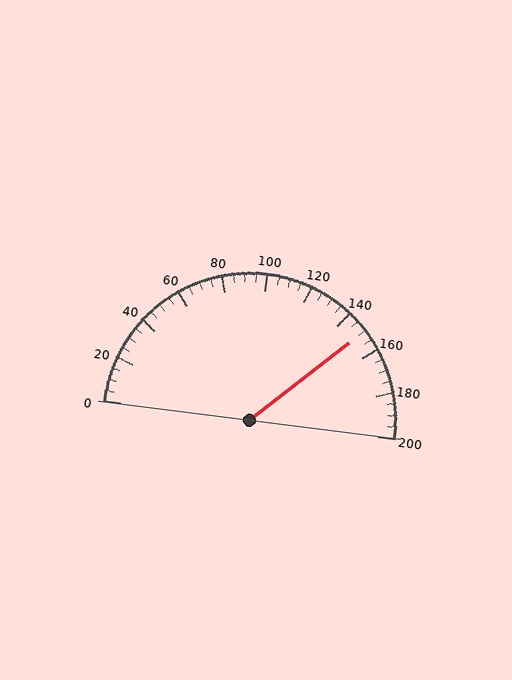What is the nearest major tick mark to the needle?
The nearest major tick mark is 160.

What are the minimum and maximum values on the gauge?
The gauge ranges from 0 to 200.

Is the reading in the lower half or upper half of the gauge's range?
The reading is in the upper half of the range (0 to 200).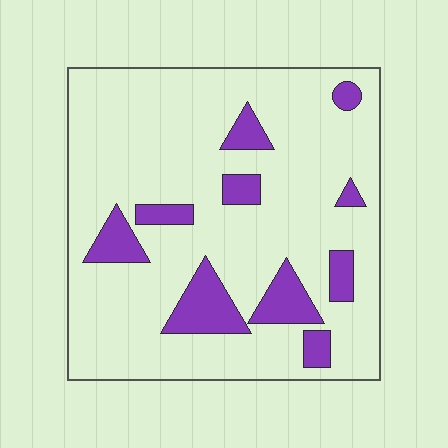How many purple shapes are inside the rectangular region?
10.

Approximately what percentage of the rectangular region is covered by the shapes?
Approximately 15%.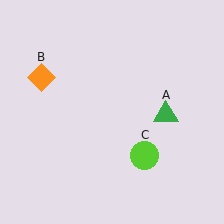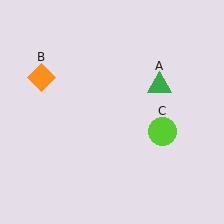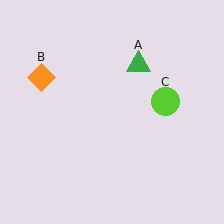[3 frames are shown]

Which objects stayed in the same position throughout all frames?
Orange diamond (object B) remained stationary.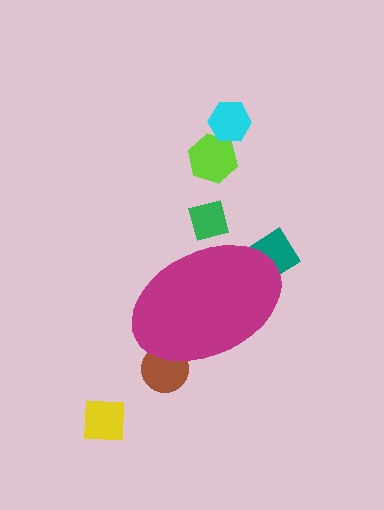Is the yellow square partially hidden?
No, the yellow square is fully visible.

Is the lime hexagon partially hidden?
No, the lime hexagon is fully visible.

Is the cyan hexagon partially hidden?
No, the cyan hexagon is fully visible.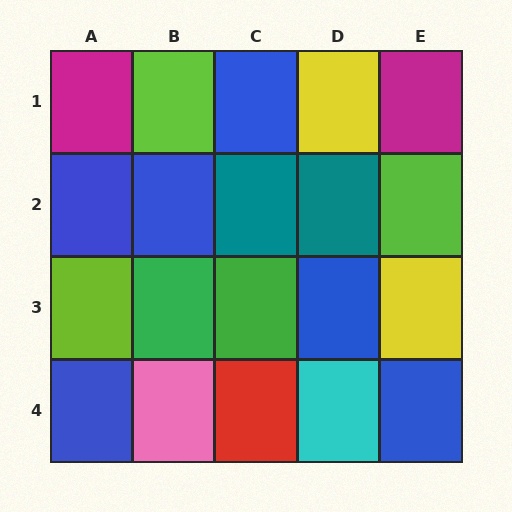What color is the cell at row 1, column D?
Yellow.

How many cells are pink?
1 cell is pink.